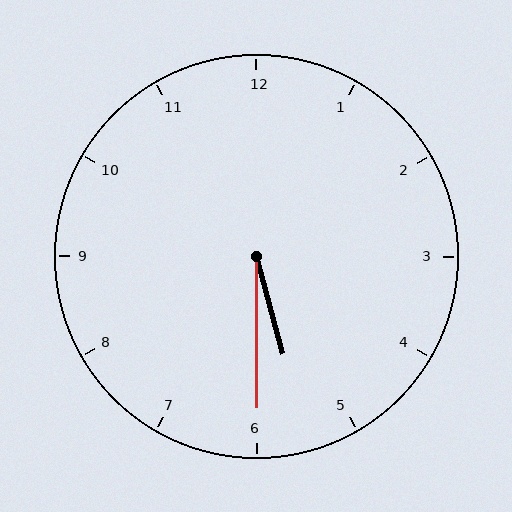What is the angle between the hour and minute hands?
Approximately 15 degrees.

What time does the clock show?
5:30.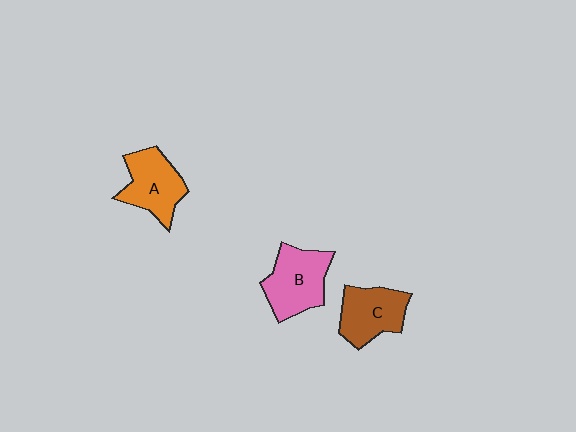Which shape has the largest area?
Shape B (pink).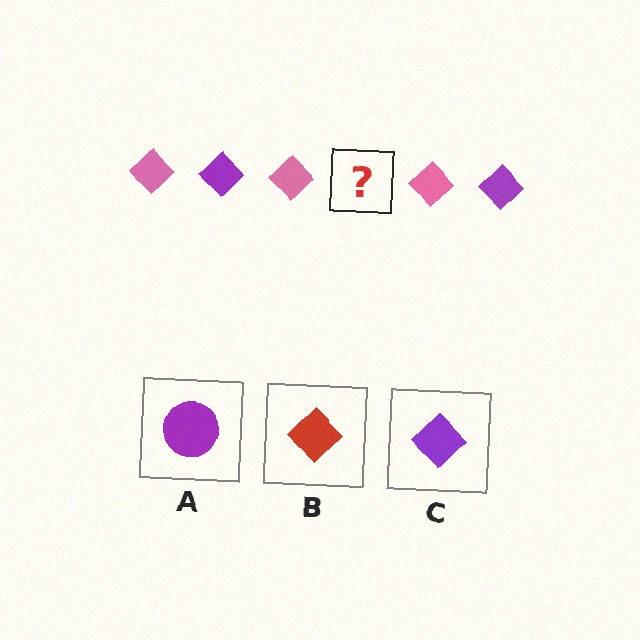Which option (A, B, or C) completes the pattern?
C.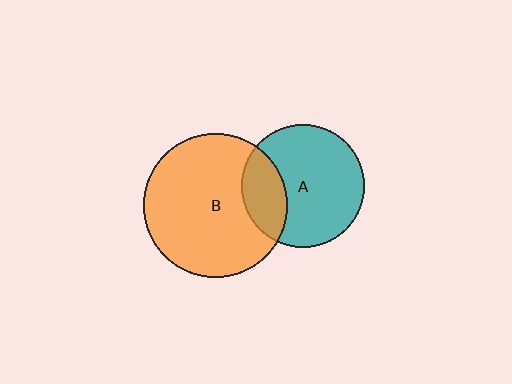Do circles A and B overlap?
Yes.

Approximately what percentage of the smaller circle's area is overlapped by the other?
Approximately 25%.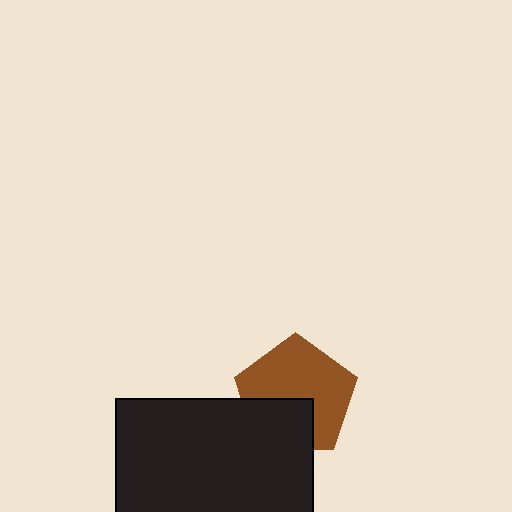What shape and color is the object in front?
The object in front is a black rectangle.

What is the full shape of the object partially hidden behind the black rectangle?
The partially hidden object is a brown pentagon.